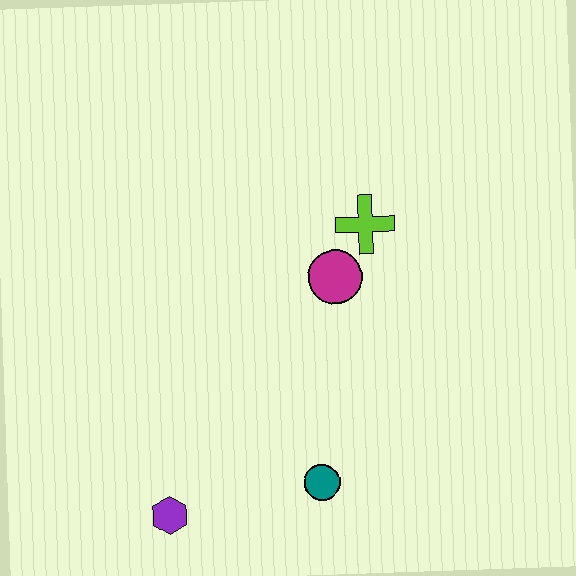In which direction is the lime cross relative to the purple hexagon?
The lime cross is above the purple hexagon.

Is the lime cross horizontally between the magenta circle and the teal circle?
No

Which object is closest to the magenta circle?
The lime cross is closest to the magenta circle.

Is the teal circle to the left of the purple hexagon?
No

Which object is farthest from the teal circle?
The lime cross is farthest from the teal circle.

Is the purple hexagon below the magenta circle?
Yes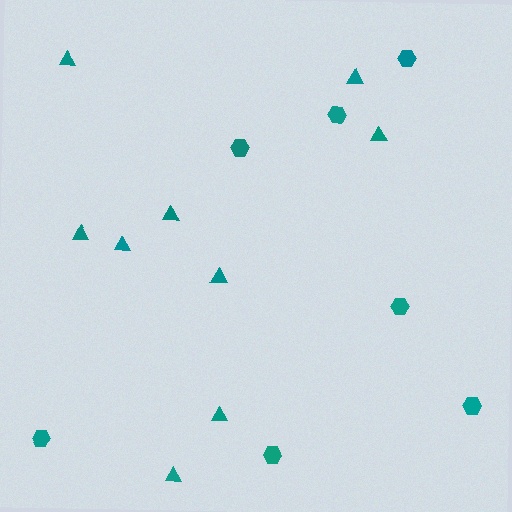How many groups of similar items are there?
There are 2 groups: one group of triangles (9) and one group of hexagons (7).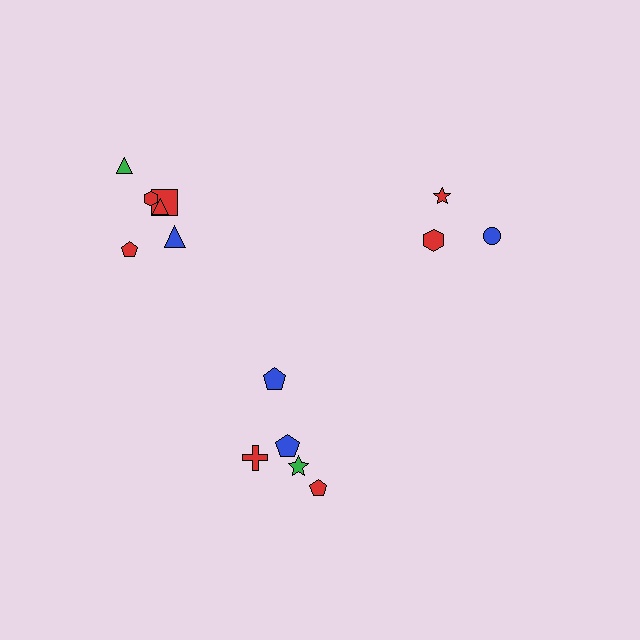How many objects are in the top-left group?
There are 6 objects.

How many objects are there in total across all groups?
There are 14 objects.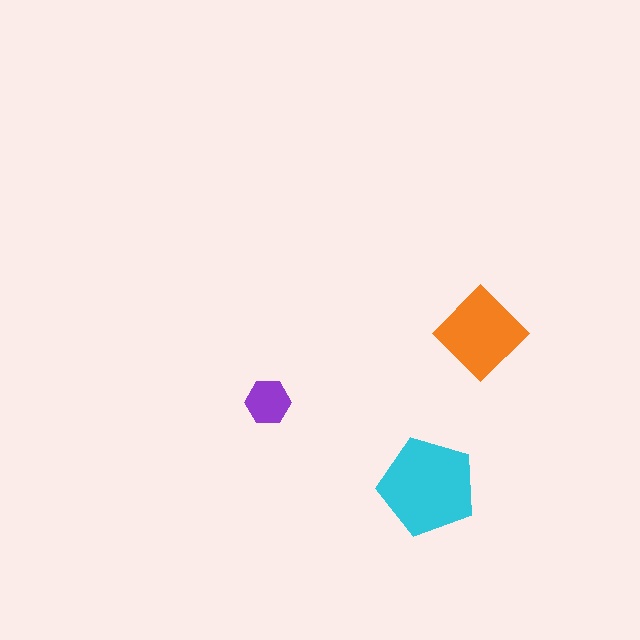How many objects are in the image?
There are 3 objects in the image.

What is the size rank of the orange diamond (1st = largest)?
2nd.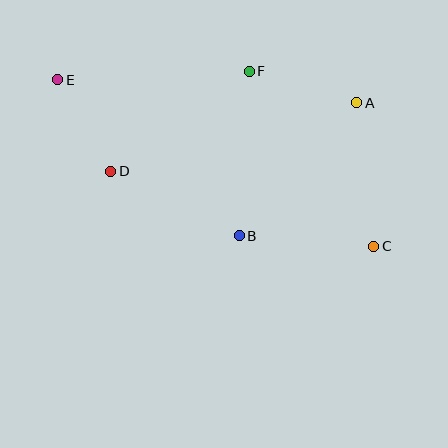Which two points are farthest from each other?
Points C and E are farthest from each other.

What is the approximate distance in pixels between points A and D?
The distance between A and D is approximately 255 pixels.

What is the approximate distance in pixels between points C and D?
The distance between C and D is approximately 273 pixels.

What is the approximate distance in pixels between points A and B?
The distance between A and B is approximately 177 pixels.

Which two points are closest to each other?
Points D and E are closest to each other.